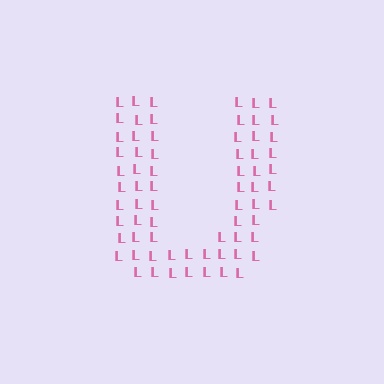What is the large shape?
The large shape is the letter U.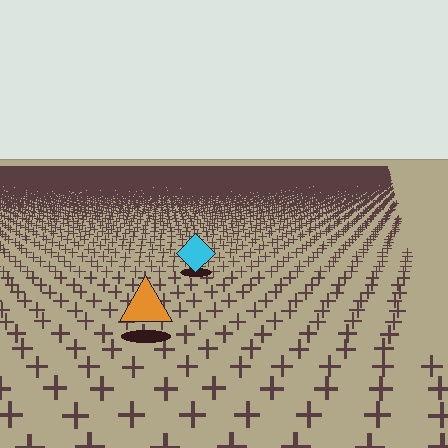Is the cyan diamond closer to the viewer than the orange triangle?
No. The orange triangle is closer — you can tell from the texture gradient: the ground texture is coarser near it.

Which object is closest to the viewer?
The orange triangle is closest. The texture marks near it are larger and more spread out.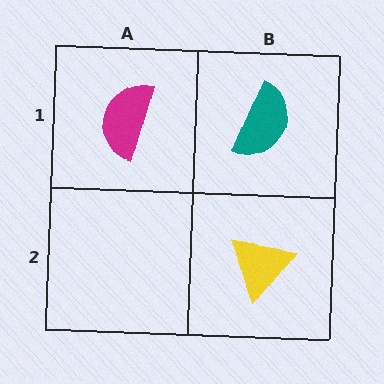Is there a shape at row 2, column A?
No, that cell is empty.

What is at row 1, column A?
A magenta semicircle.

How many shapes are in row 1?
2 shapes.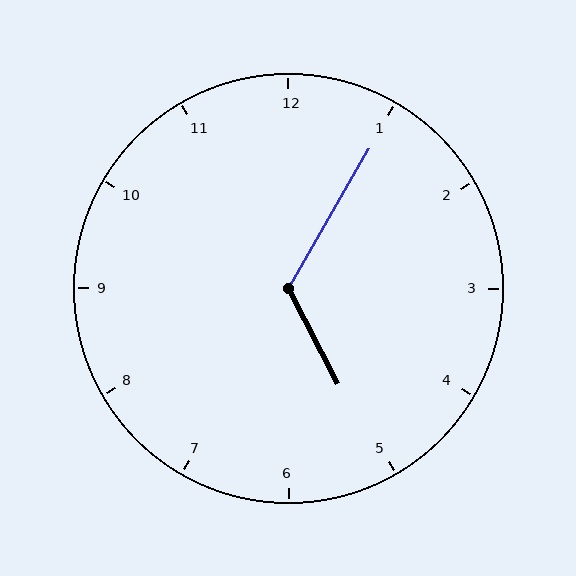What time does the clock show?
5:05.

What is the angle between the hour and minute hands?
Approximately 122 degrees.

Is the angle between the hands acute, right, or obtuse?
It is obtuse.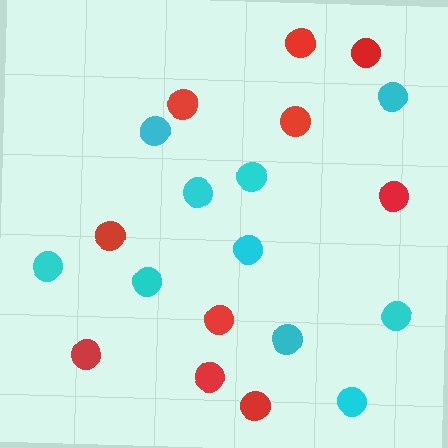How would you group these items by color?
There are 2 groups: one group of cyan circles (10) and one group of red circles (10).